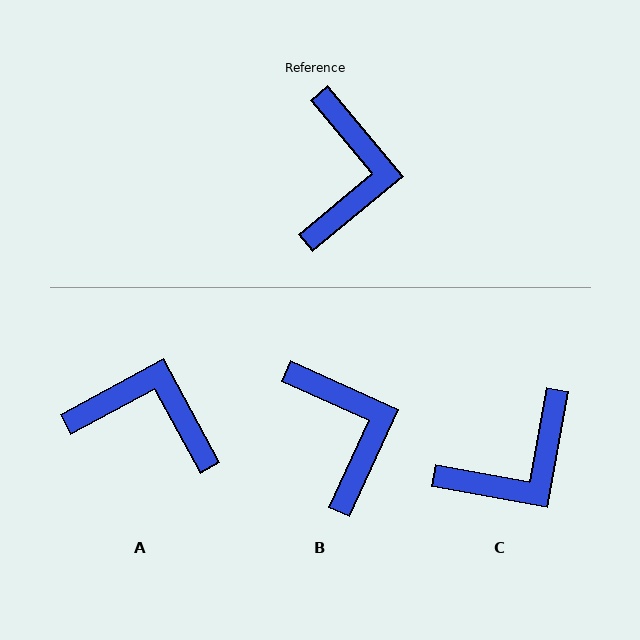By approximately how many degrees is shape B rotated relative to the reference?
Approximately 26 degrees counter-clockwise.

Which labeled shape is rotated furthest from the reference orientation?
A, about 78 degrees away.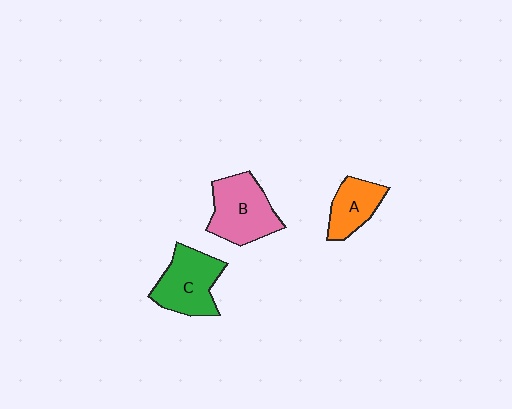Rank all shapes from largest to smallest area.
From largest to smallest: B (pink), C (green), A (orange).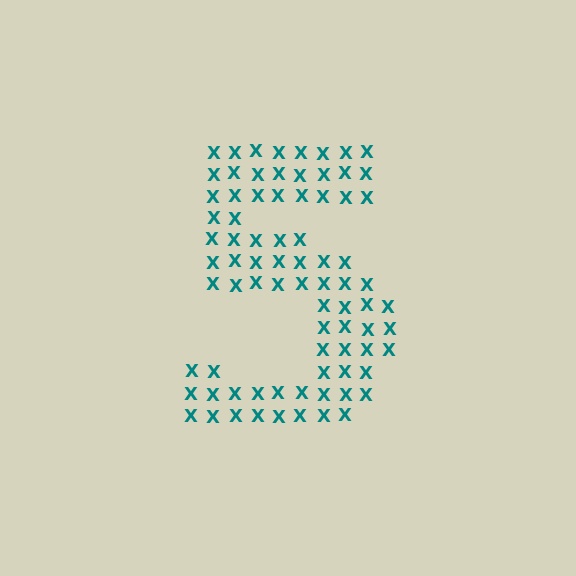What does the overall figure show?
The overall figure shows the digit 5.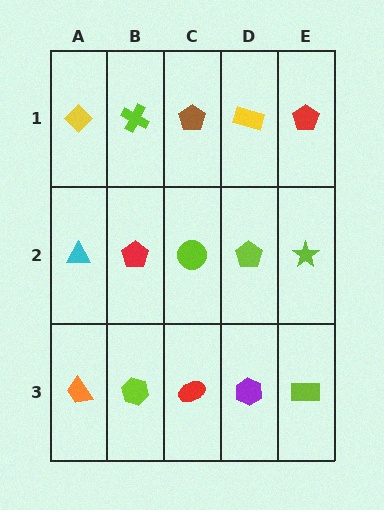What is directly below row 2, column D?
A purple hexagon.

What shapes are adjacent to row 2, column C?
A brown pentagon (row 1, column C), a red ellipse (row 3, column C), a red pentagon (row 2, column B), a lime pentagon (row 2, column D).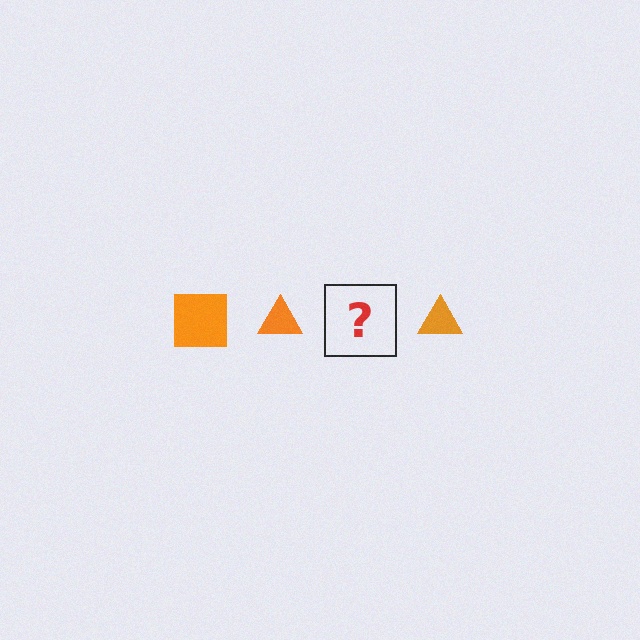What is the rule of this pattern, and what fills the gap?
The rule is that the pattern cycles through square, triangle shapes in orange. The gap should be filled with an orange square.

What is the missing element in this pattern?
The missing element is an orange square.